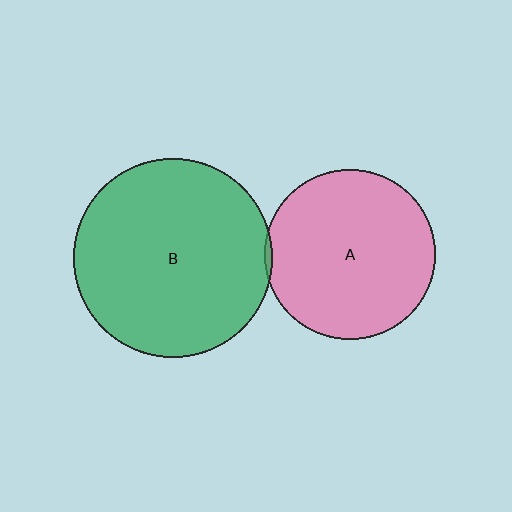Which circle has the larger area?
Circle B (green).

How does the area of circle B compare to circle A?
Approximately 1.4 times.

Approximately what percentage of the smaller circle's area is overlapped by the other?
Approximately 5%.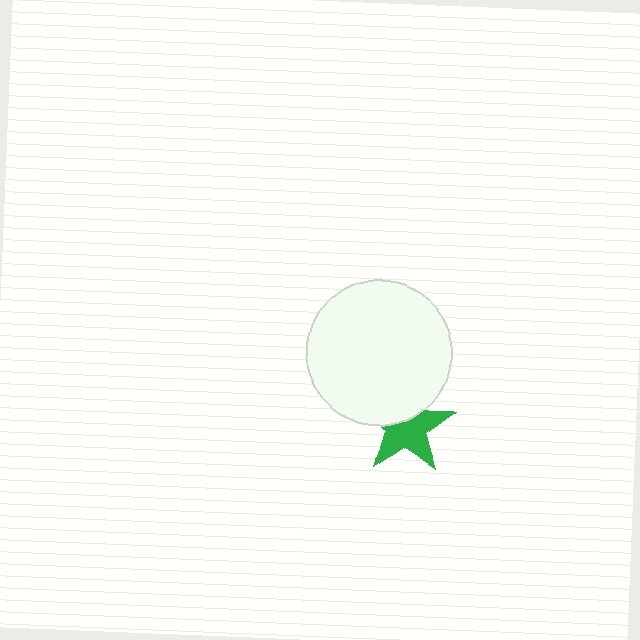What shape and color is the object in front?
The object in front is a white circle.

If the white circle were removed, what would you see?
You would see the complete green star.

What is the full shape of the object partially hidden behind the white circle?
The partially hidden object is a green star.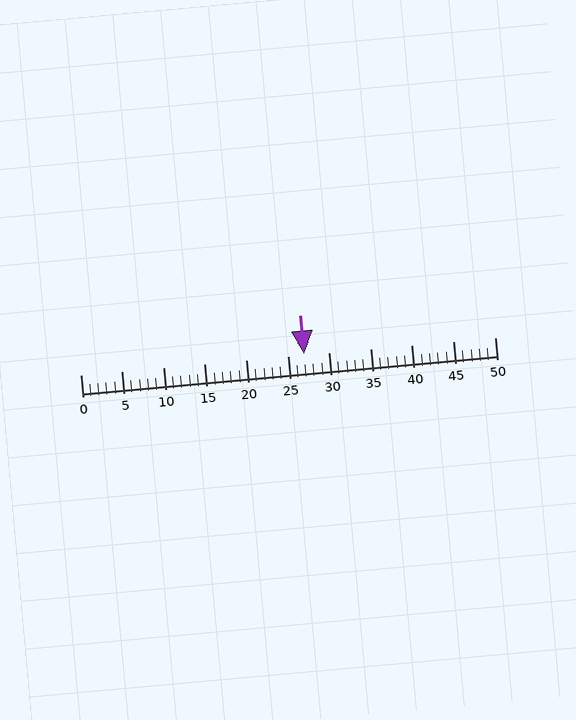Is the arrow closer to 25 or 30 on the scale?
The arrow is closer to 25.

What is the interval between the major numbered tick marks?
The major tick marks are spaced 5 units apart.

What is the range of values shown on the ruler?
The ruler shows values from 0 to 50.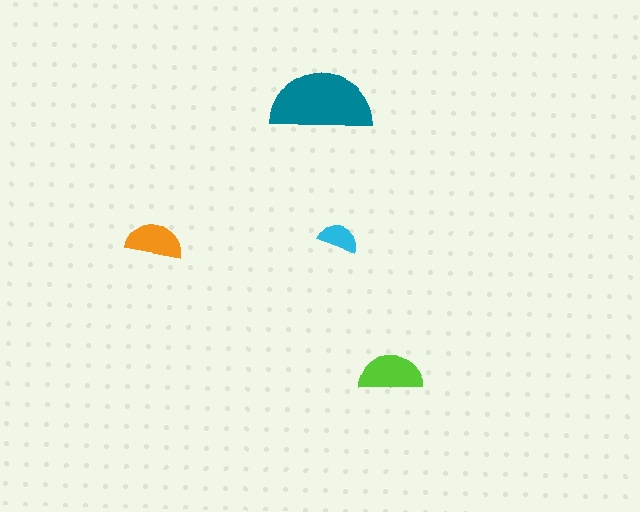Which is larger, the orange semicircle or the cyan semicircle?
The orange one.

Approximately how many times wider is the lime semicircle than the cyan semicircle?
About 1.5 times wider.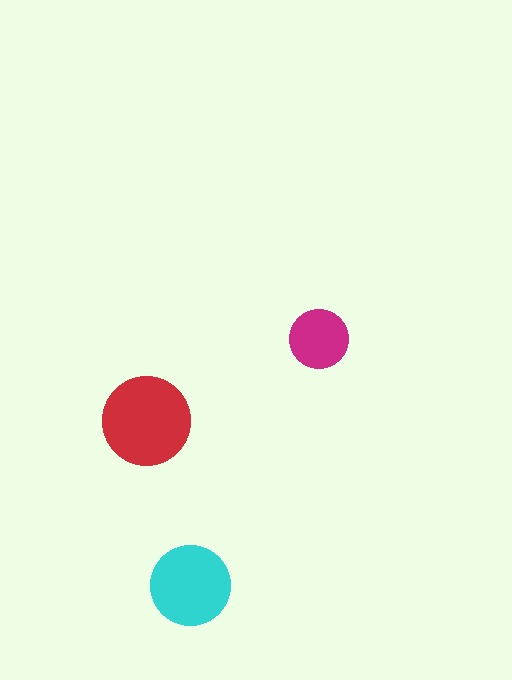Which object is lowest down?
The cyan circle is bottommost.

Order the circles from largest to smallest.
the red one, the cyan one, the magenta one.